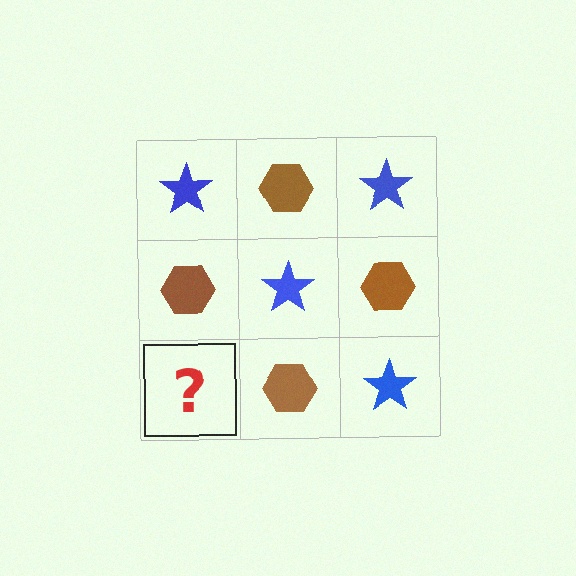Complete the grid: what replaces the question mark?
The question mark should be replaced with a blue star.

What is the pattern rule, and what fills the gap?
The rule is that it alternates blue star and brown hexagon in a checkerboard pattern. The gap should be filled with a blue star.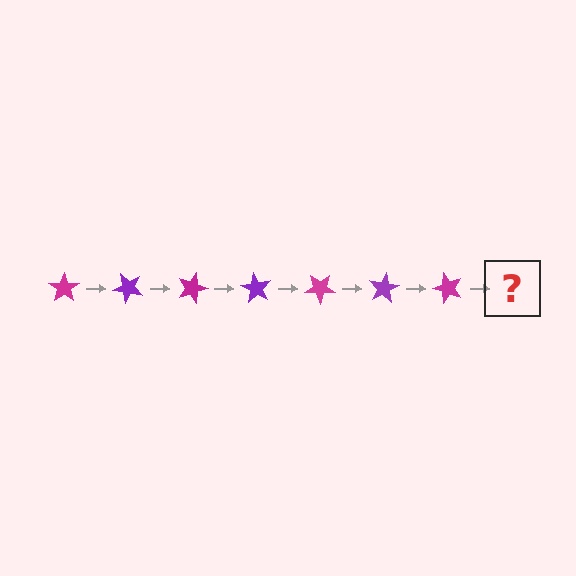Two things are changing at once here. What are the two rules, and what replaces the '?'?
The two rules are that it rotates 45 degrees each step and the color cycles through magenta and purple. The '?' should be a purple star, rotated 315 degrees from the start.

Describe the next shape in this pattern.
It should be a purple star, rotated 315 degrees from the start.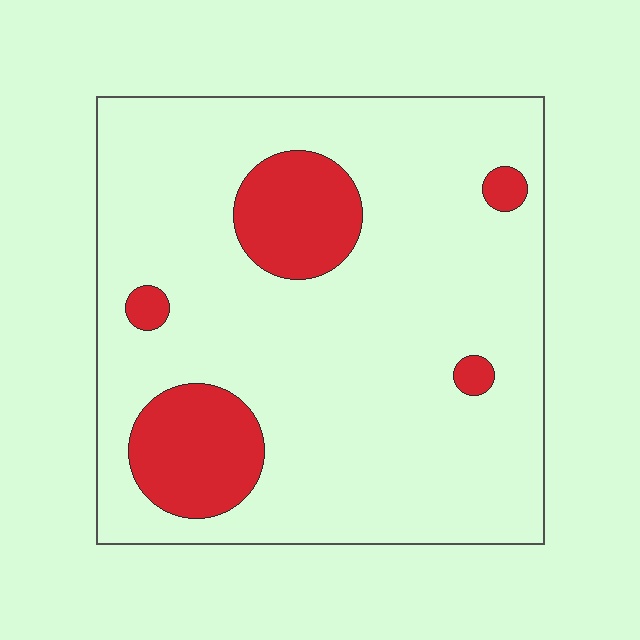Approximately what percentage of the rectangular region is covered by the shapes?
Approximately 15%.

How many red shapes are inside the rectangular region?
5.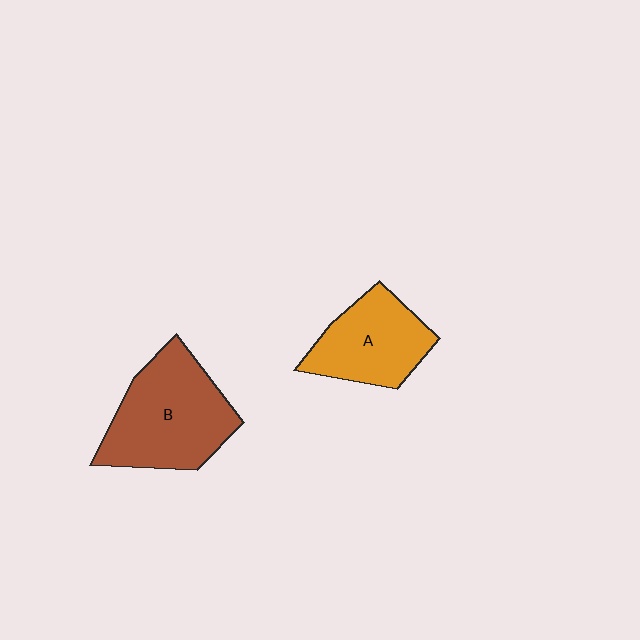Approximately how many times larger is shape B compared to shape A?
Approximately 1.4 times.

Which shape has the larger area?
Shape B (brown).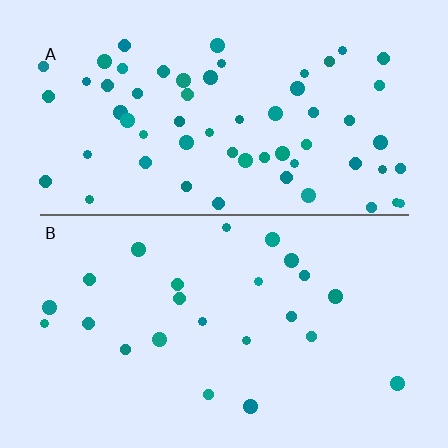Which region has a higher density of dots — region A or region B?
A (the top).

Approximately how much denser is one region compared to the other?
Approximately 2.6× — region A over region B.